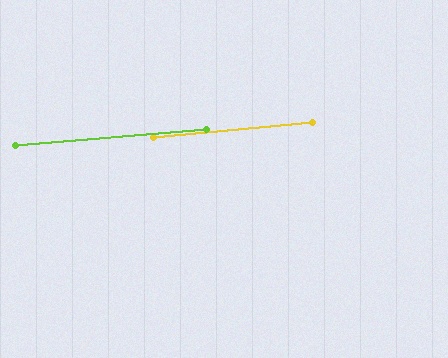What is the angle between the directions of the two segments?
Approximately 1 degree.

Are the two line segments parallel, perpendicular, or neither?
Parallel — their directions differ by only 0.7°.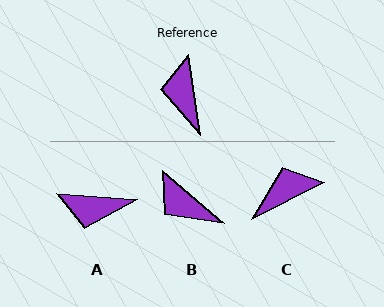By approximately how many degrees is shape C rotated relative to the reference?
Approximately 71 degrees clockwise.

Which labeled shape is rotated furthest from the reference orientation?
A, about 77 degrees away.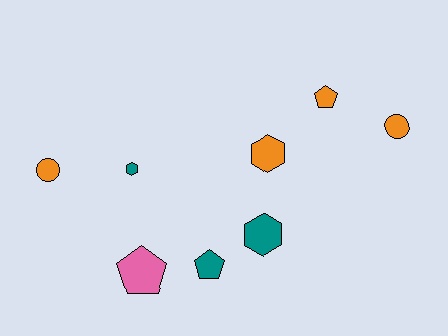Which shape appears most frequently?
Hexagon, with 3 objects.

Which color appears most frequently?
Orange, with 4 objects.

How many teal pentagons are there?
There is 1 teal pentagon.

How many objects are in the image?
There are 8 objects.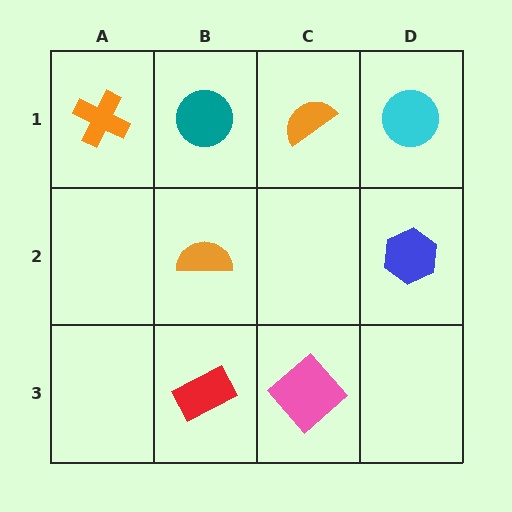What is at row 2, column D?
A blue hexagon.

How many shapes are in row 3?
2 shapes.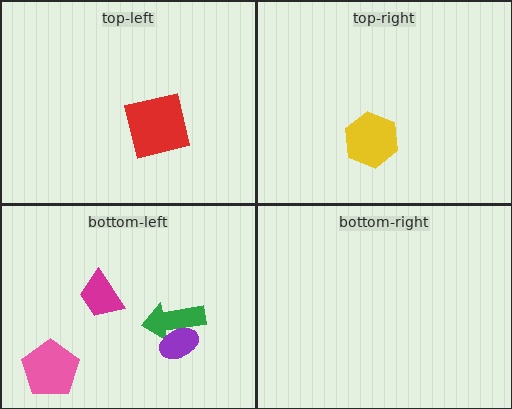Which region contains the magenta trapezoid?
The bottom-left region.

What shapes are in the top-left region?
The red square.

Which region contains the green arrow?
The bottom-left region.